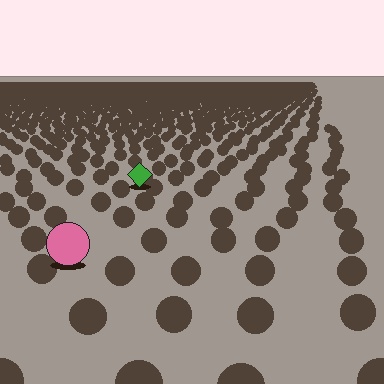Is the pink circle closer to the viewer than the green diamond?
Yes. The pink circle is closer — you can tell from the texture gradient: the ground texture is coarser near it.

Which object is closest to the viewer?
The pink circle is closest. The texture marks near it are larger and more spread out.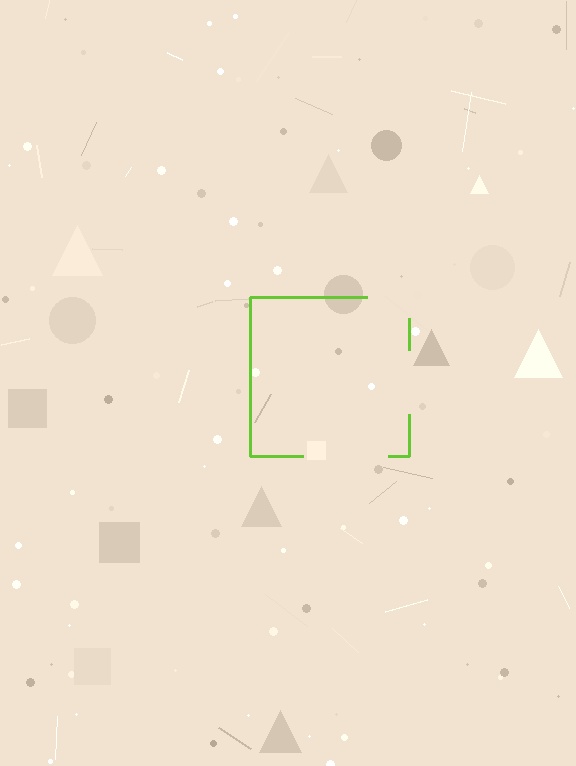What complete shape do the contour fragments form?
The contour fragments form a square.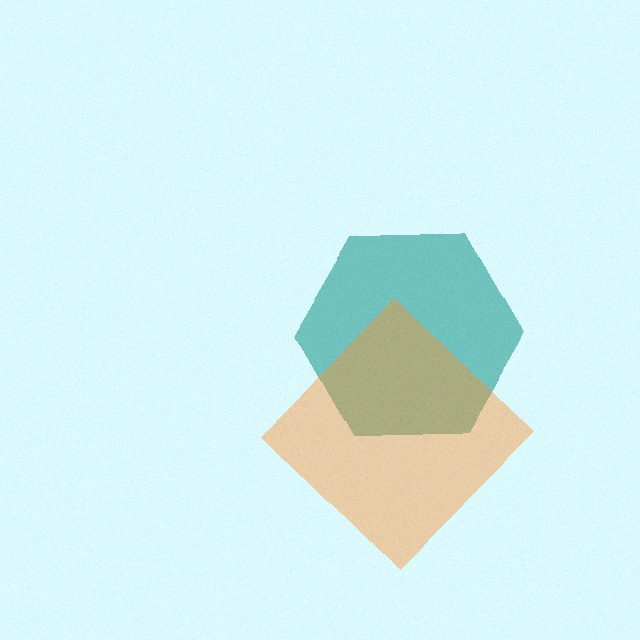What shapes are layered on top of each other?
The layered shapes are: a teal hexagon, an orange diamond.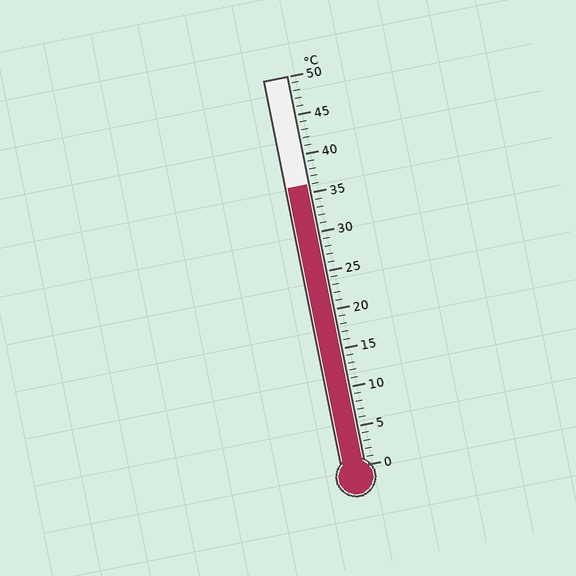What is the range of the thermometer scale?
The thermometer scale ranges from 0°C to 50°C.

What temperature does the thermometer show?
The thermometer shows approximately 36°C.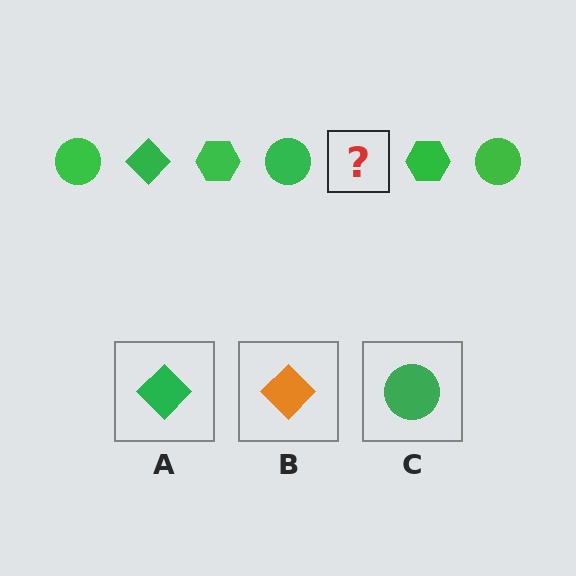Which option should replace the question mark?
Option A.